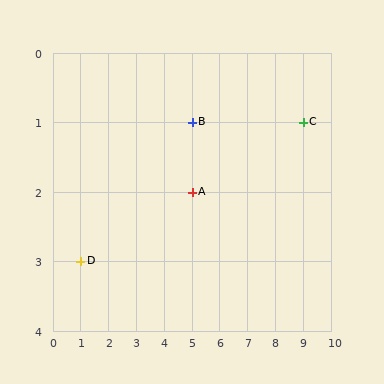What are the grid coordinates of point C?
Point C is at grid coordinates (9, 1).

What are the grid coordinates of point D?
Point D is at grid coordinates (1, 3).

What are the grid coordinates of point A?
Point A is at grid coordinates (5, 2).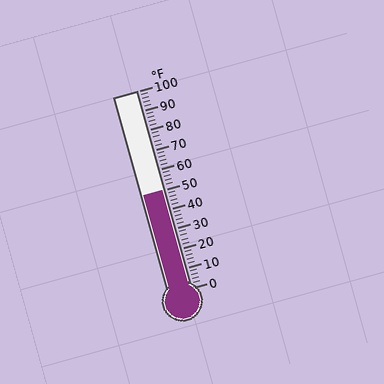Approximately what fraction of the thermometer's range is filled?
The thermometer is filled to approximately 50% of its range.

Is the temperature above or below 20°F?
The temperature is above 20°F.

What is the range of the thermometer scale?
The thermometer scale ranges from 0°F to 100°F.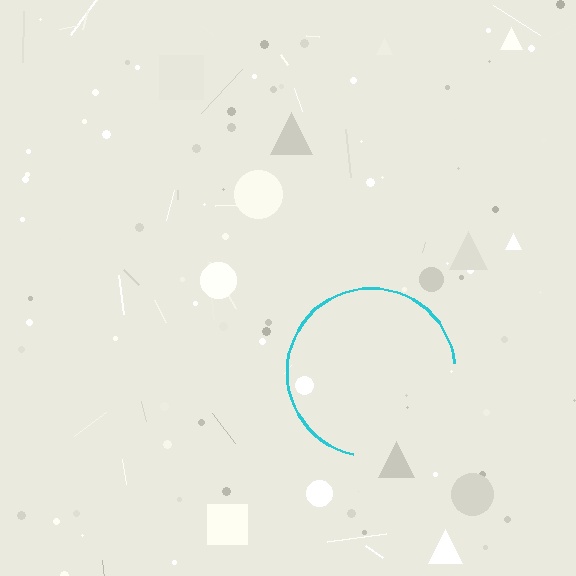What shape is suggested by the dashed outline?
The dashed outline suggests a circle.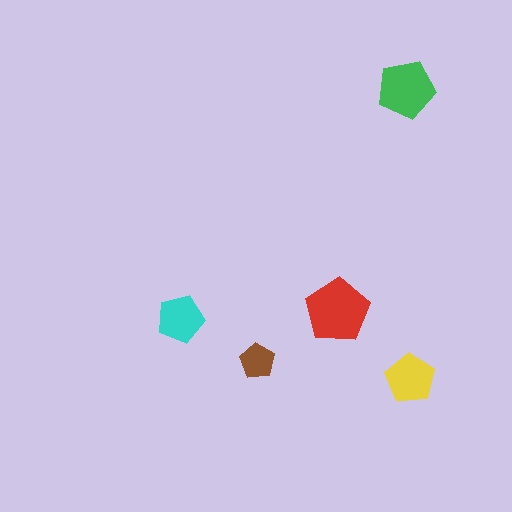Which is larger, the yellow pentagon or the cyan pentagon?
The yellow one.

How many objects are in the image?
There are 5 objects in the image.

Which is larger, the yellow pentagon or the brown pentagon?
The yellow one.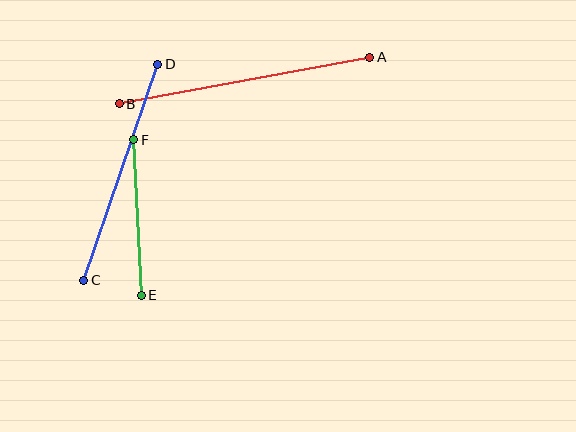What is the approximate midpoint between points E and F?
The midpoint is at approximately (138, 217) pixels.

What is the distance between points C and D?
The distance is approximately 228 pixels.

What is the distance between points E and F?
The distance is approximately 156 pixels.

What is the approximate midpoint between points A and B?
The midpoint is at approximately (245, 80) pixels.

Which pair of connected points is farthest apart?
Points A and B are farthest apart.